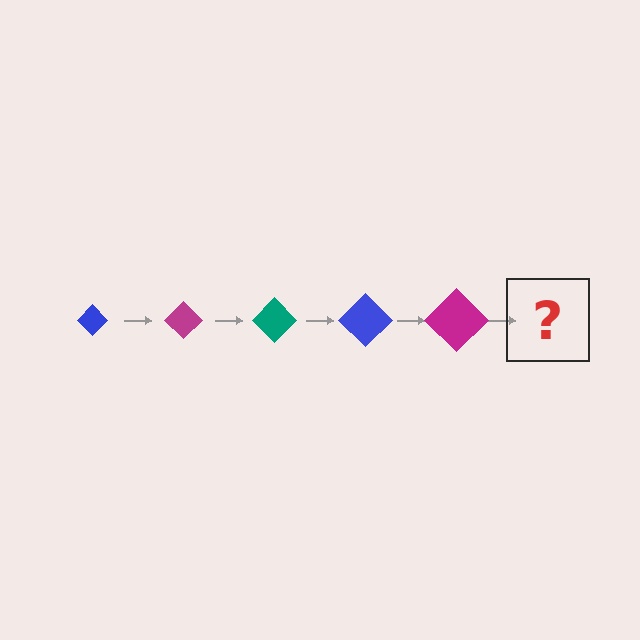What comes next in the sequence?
The next element should be a teal diamond, larger than the previous one.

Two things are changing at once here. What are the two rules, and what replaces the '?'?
The two rules are that the diamond grows larger each step and the color cycles through blue, magenta, and teal. The '?' should be a teal diamond, larger than the previous one.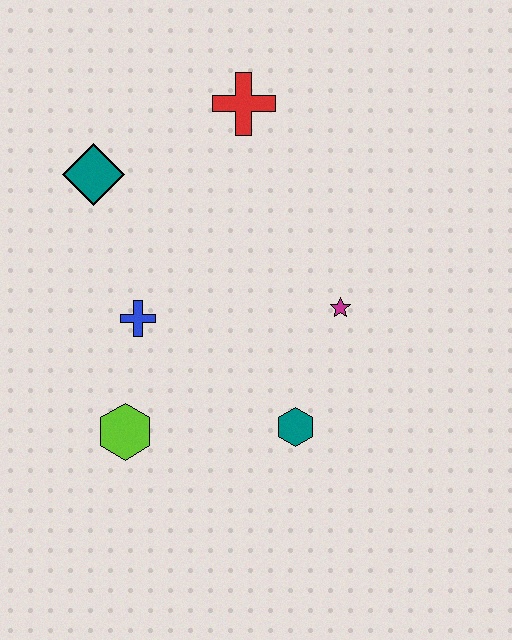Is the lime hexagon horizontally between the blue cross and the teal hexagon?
No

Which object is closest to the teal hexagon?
The magenta star is closest to the teal hexagon.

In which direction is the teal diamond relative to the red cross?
The teal diamond is to the left of the red cross.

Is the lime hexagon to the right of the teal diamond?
Yes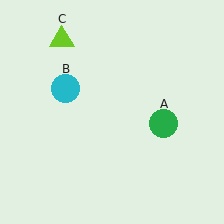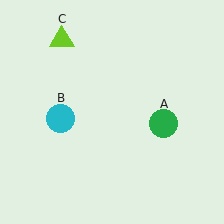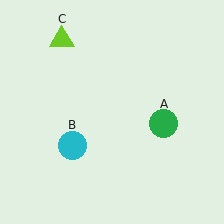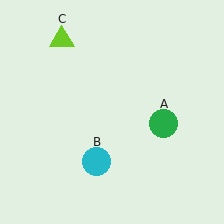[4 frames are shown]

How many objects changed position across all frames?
1 object changed position: cyan circle (object B).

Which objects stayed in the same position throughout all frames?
Green circle (object A) and lime triangle (object C) remained stationary.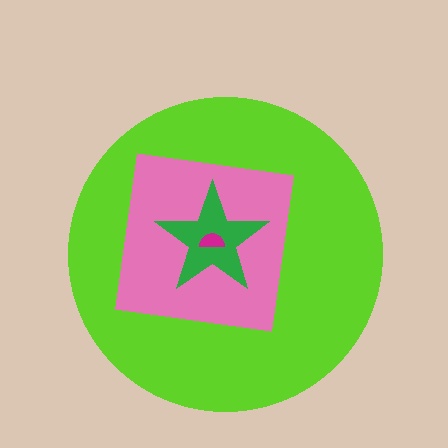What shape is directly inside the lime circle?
The pink square.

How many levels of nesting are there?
4.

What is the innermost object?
The magenta semicircle.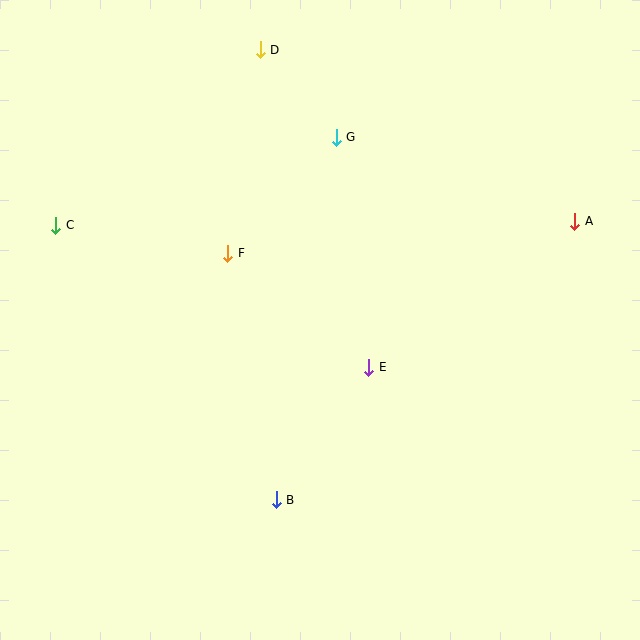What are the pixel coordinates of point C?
Point C is at (56, 225).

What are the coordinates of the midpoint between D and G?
The midpoint between D and G is at (298, 93).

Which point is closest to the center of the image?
Point E at (369, 367) is closest to the center.